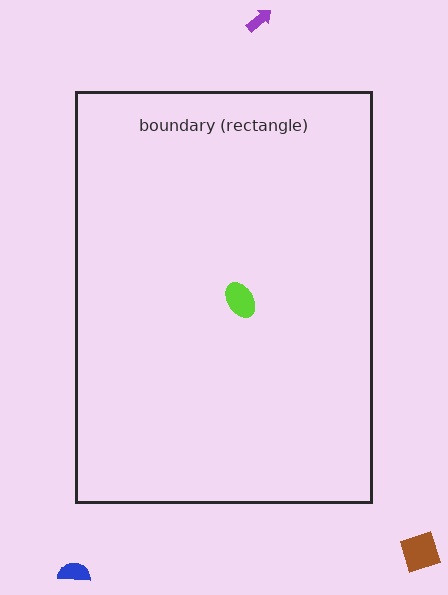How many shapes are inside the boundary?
1 inside, 3 outside.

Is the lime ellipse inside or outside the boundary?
Inside.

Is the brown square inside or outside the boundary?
Outside.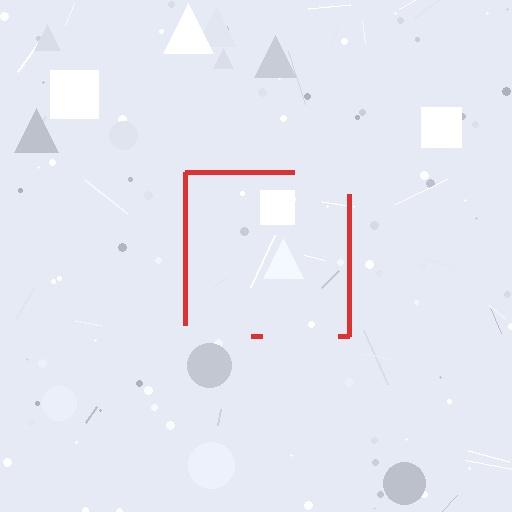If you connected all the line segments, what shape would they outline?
They would outline a square.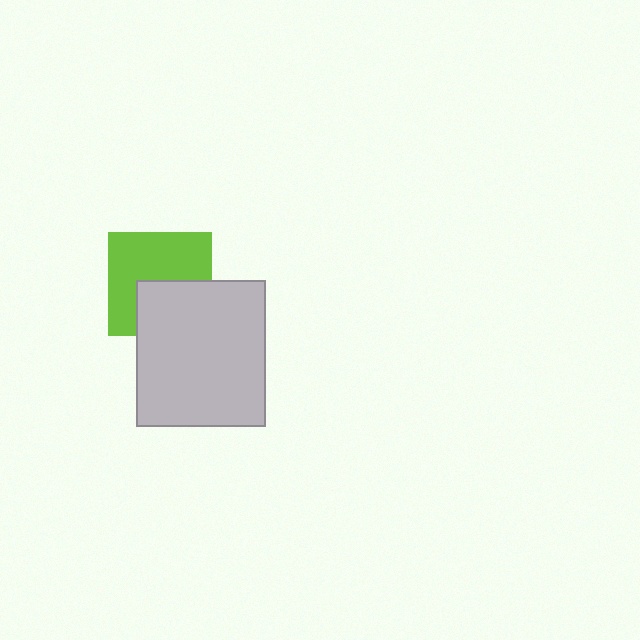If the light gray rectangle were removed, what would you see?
You would see the complete lime square.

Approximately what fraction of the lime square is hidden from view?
Roughly 39% of the lime square is hidden behind the light gray rectangle.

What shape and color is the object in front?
The object in front is a light gray rectangle.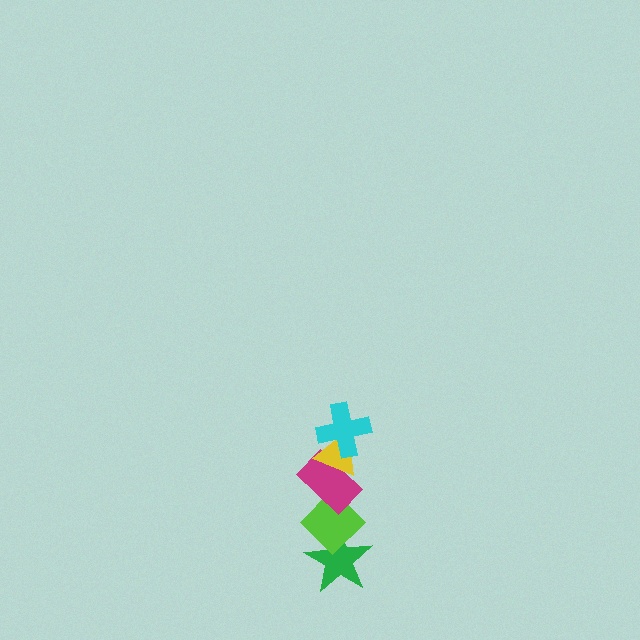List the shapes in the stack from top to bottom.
From top to bottom: the cyan cross, the yellow triangle, the magenta rectangle, the lime diamond, the green star.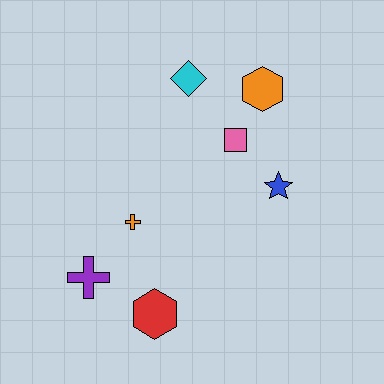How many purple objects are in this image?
There is 1 purple object.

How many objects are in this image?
There are 7 objects.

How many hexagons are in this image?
There are 2 hexagons.